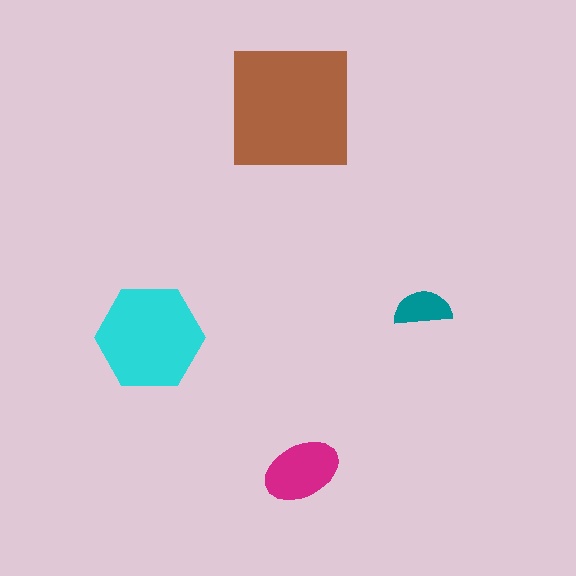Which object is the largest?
The brown square.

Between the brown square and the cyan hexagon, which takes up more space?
The brown square.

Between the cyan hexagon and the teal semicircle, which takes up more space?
The cyan hexagon.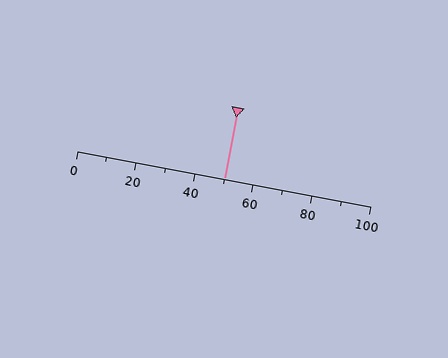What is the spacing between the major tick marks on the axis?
The major ticks are spaced 20 apart.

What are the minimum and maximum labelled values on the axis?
The axis runs from 0 to 100.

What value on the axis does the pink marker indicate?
The marker indicates approximately 50.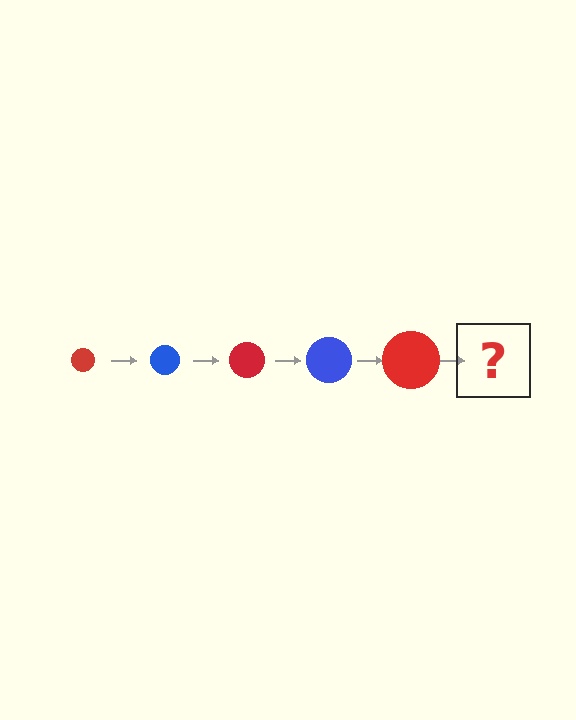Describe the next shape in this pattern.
It should be a blue circle, larger than the previous one.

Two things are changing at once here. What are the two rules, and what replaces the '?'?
The two rules are that the circle grows larger each step and the color cycles through red and blue. The '?' should be a blue circle, larger than the previous one.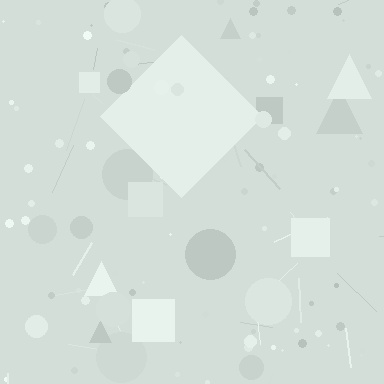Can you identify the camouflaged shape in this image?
The camouflaged shape is a diamond.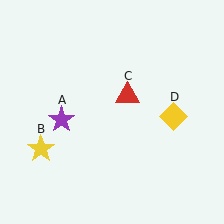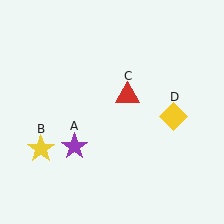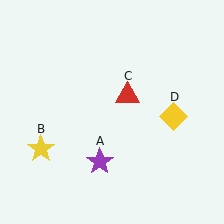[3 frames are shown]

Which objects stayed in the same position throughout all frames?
Yellow star (object B) and red triangle (object C) and yellow diamond (object D) remained stationary.